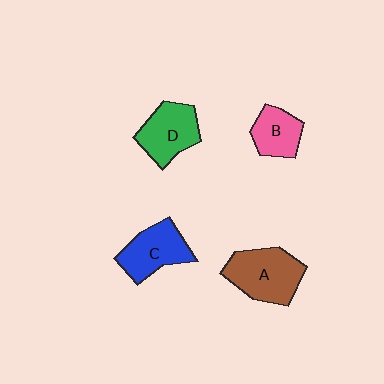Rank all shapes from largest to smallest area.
From largest to smallest: A (brown), C (blue), D (green), B (pink).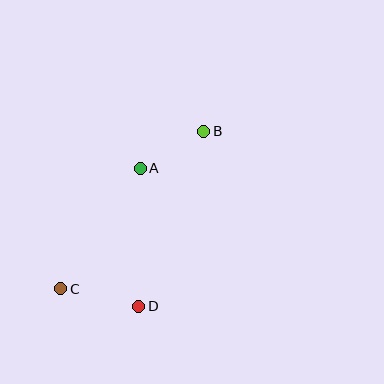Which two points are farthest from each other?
Points B and C are farthest from each other.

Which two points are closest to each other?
Points A and B are closest to each other.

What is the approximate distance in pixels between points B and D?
The distance between B and D is approximately 187 pixels.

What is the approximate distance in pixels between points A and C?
The distance between A and C is approximately 145 pixels.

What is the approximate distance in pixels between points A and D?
The distance between A and D is approximately 138 pixels.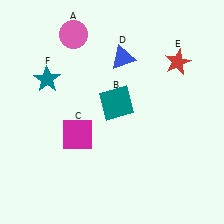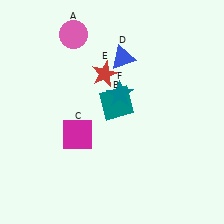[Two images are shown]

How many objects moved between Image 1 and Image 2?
2 objects moved between the two images.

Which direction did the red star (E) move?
The red star (E) moved left.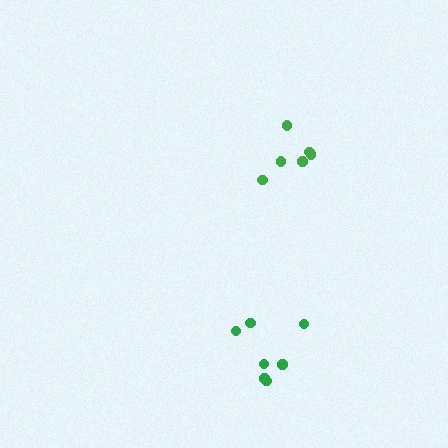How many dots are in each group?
Group 1: 7 dots, Group 2: 6 dots (13 total).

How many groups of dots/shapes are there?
There are 2 groups.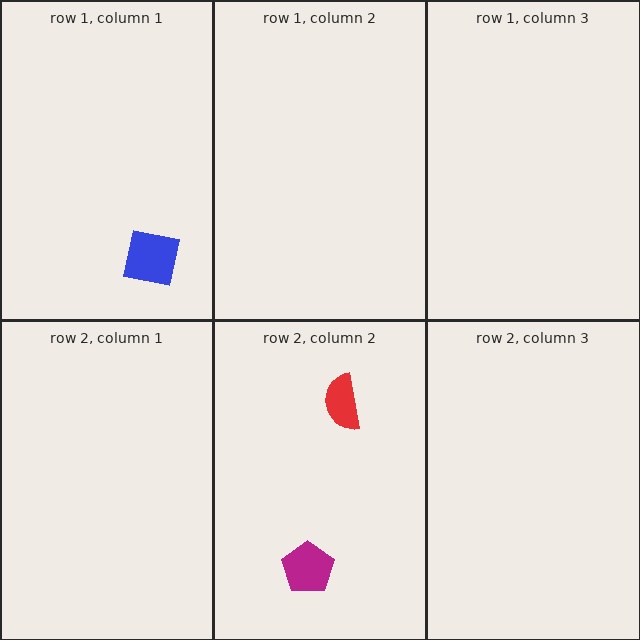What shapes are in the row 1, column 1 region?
The blue square.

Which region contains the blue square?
The row 1, column 1 region.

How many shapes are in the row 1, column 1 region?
1.